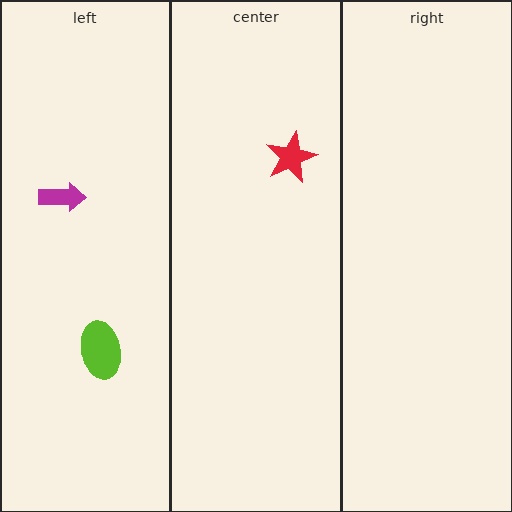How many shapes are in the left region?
2.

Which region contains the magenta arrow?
The left region.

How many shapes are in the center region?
1.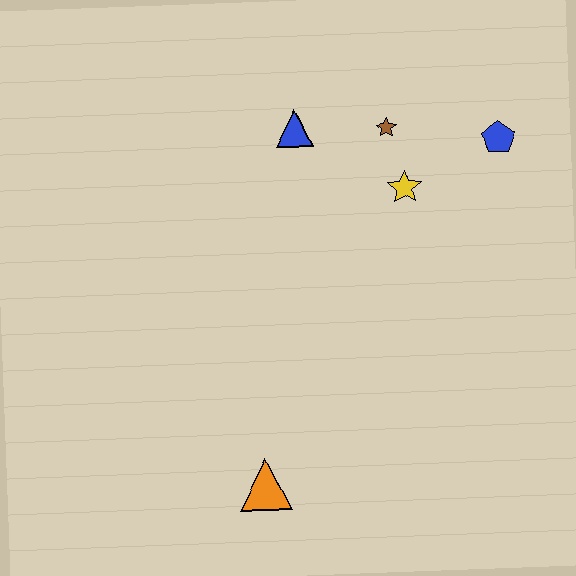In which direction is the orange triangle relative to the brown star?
The orange triangle is below the brown star.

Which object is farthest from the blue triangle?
The orange triangle is farthest from the blue triangle.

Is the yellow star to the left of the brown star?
No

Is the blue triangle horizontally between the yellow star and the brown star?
No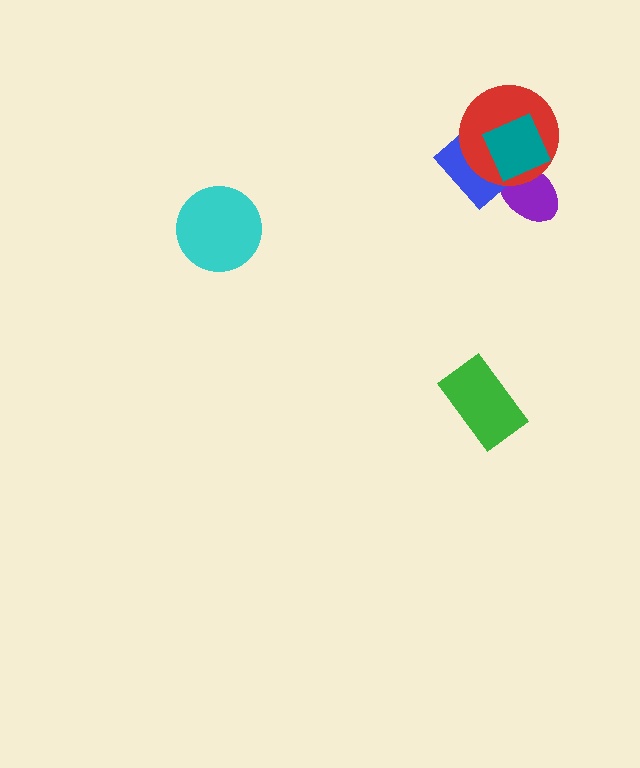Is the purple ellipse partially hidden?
Yes, it is partially covered by another shape.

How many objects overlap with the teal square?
3 objects overlap with the teal square.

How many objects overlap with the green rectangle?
0 objects overlap with the green rectangle.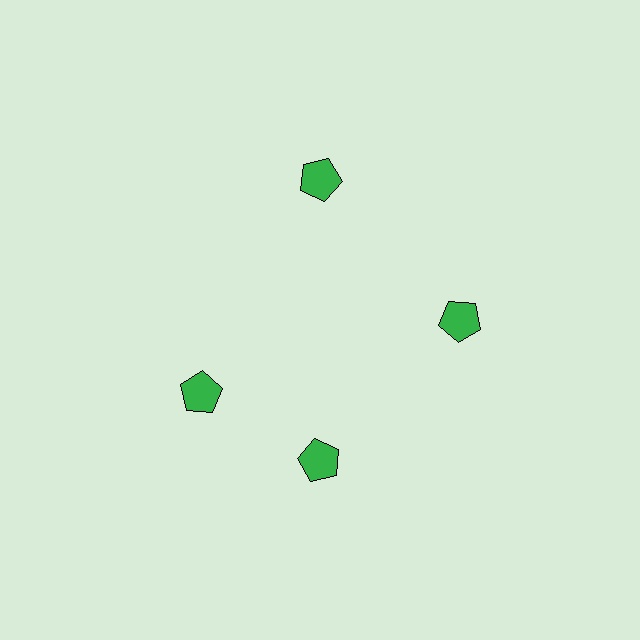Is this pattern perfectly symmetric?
No. The 4 green pentagons are arranged in a ring, but one element near the 9 o'clock position is rotated out of alignment along the ring, breaking the 4-fold rotational symmetry.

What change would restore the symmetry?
The symmetry would be restored by rotating it back into even spacing with its neighbors so that all 4 pentagons sit at equal angles and equal distance from the center.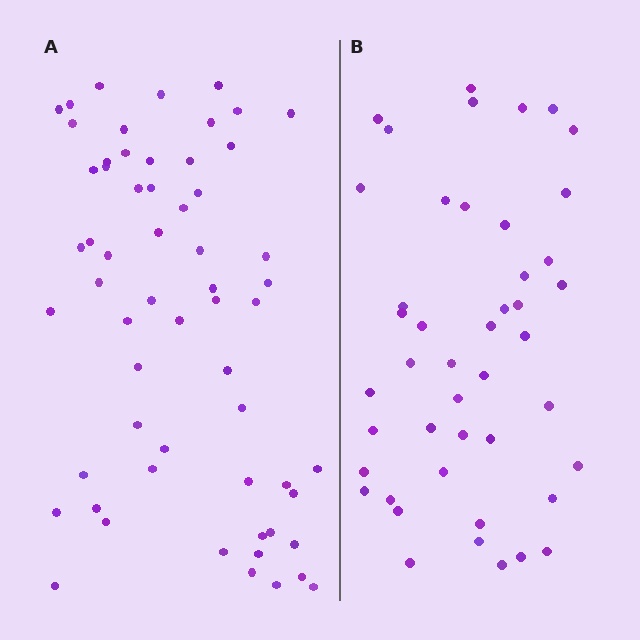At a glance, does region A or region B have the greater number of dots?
Region A (the left region) has more dots.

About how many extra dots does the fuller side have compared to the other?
Region A has approximately 15 more dots than region B.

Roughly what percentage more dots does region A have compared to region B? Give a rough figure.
About 35% more.